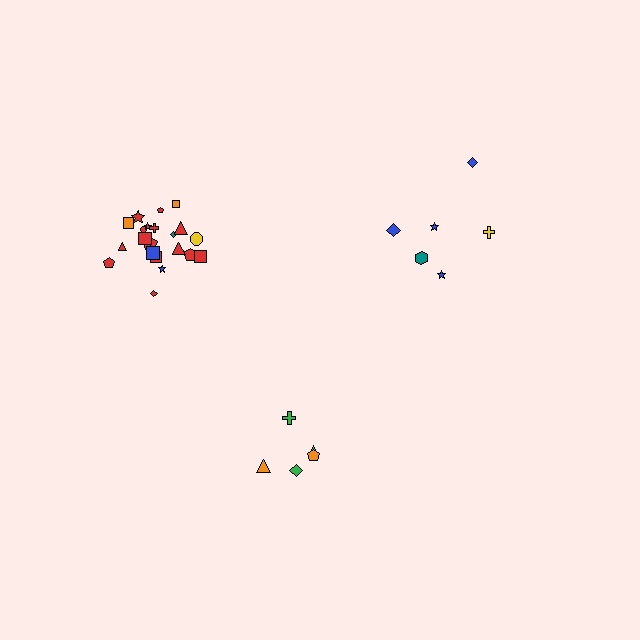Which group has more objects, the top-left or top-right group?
The top-left group.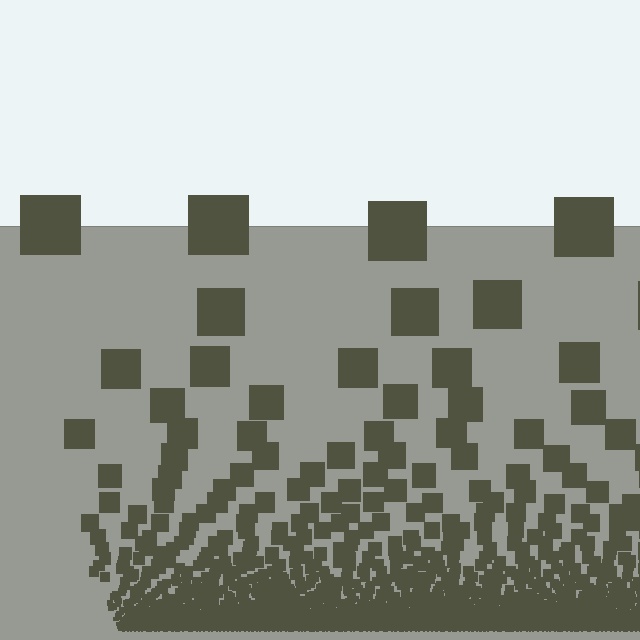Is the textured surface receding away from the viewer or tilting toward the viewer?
The surface appears to tilt toward the viewer. Texture elements get larger and sparser toward the top.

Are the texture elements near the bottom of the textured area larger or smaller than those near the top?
Smaller. The gradient is inverted — elements near the bottom are smaller and denser.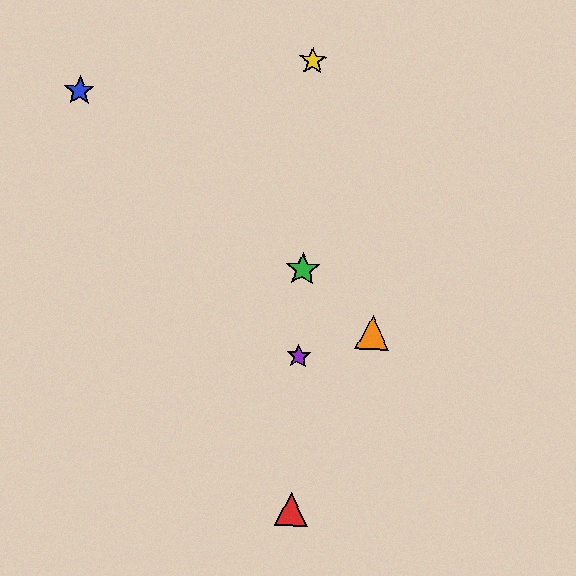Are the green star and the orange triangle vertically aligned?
No, the green star is at x≈303 and the orange triangle is at x≈372.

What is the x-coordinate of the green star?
The green star is at x≈303.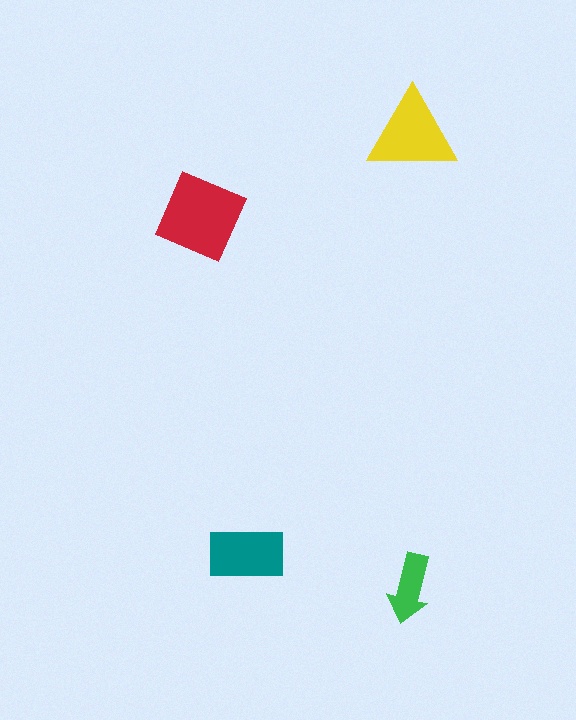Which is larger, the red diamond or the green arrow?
The red diamond.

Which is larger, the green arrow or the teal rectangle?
The teal rectangle.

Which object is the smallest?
The green arrow.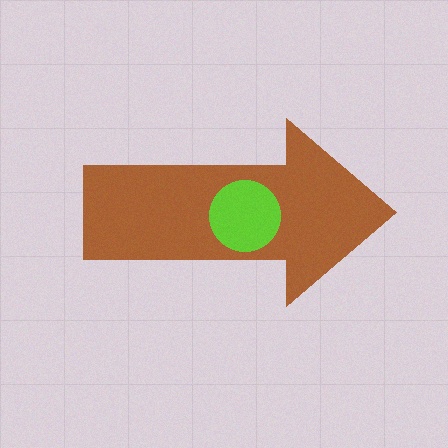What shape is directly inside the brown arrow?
The lime circle.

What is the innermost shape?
The lime circle.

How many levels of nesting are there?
2.